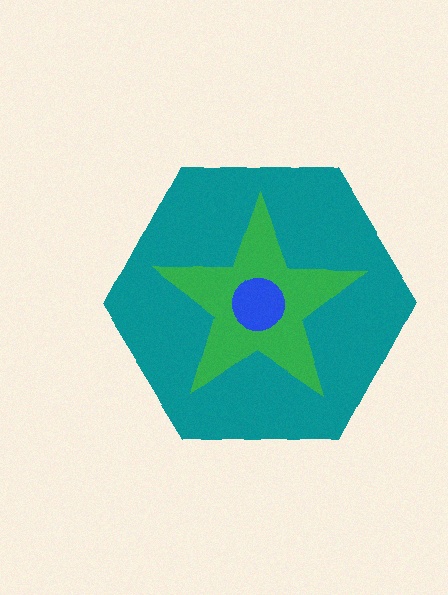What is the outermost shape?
The teal hexagon.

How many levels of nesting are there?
3.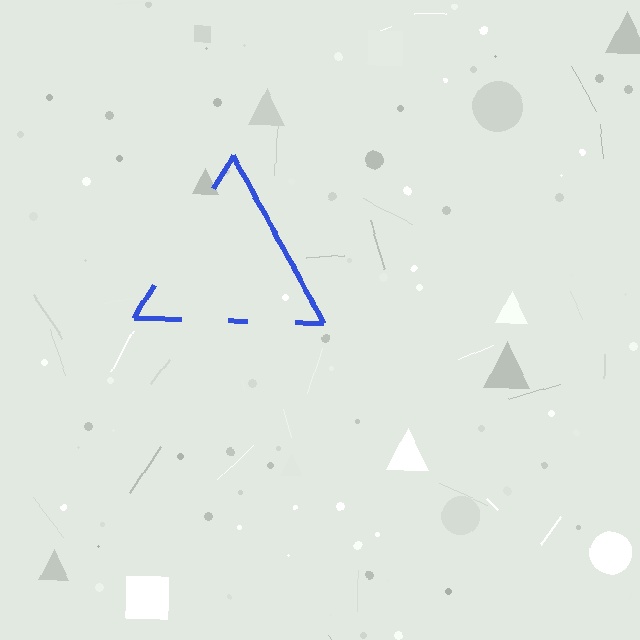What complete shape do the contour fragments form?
The contour fragments form a triangle.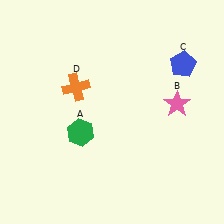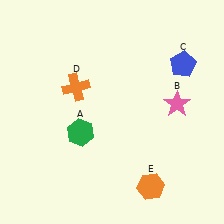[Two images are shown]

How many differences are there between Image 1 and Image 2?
There is 1 difference between the two images.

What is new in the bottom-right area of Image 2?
An orange hexagon (E) was added in the bottom-right area of Image 2.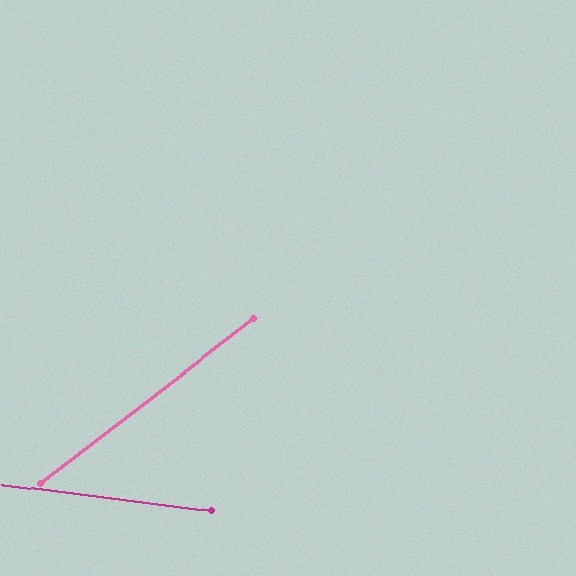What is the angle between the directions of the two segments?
Approximately 45 degrees.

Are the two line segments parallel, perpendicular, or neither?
Neither parallel nor perpendicular — they differ by about 45°.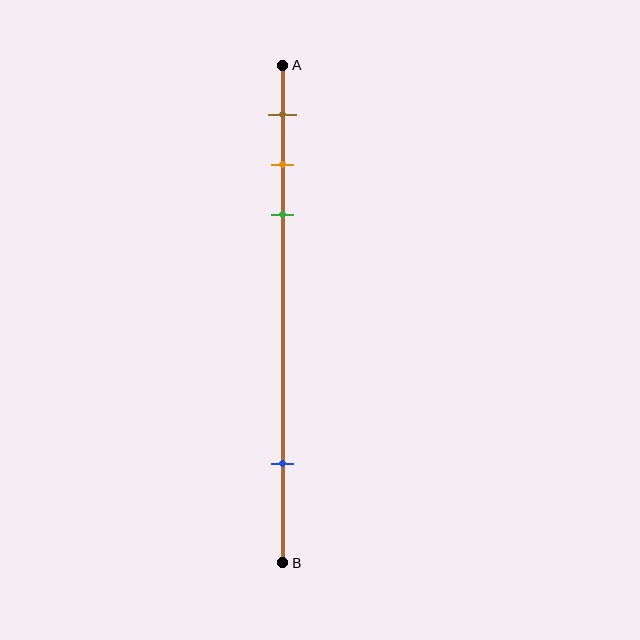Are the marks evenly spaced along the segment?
No, the marks are not evenly spaced.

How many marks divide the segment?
There are 4 marks dividing the segment.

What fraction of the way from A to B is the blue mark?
The blue mark is approximately 80% (0.8) of the way from A to B.